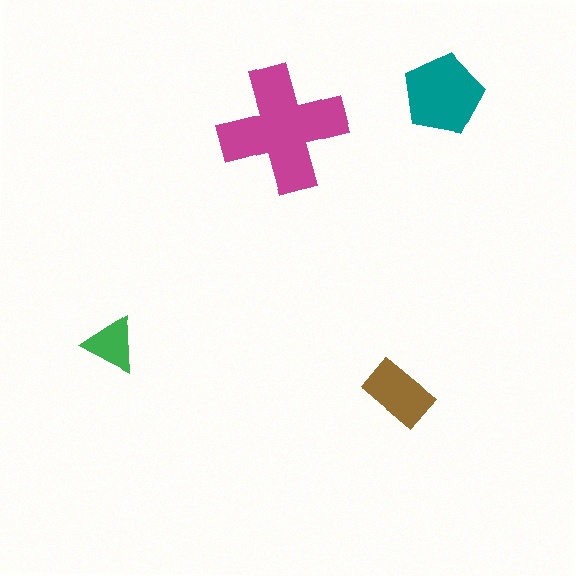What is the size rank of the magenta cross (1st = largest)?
1st.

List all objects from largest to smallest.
The magenta cross, the teal pentagon, the brown rectangle, the green triangle.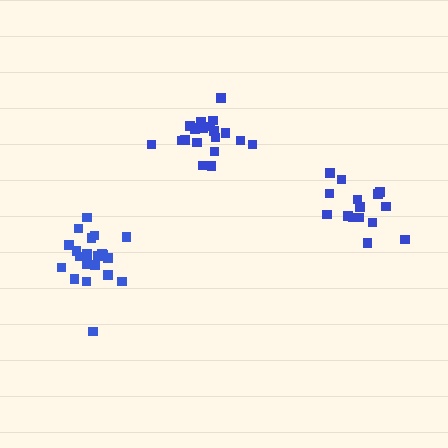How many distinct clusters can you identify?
There are 3 distinct clusters.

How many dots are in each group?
Group 1: 20 dots, Group 2: 21 dots, Group 3: 15 dots (56 total).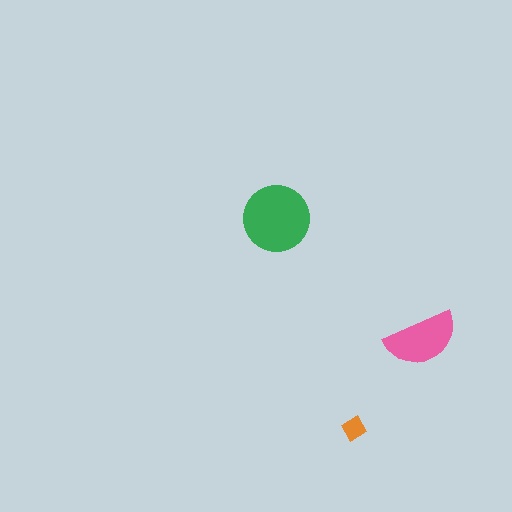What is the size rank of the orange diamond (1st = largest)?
3rd.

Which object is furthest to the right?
The pink semicircle is rightmost.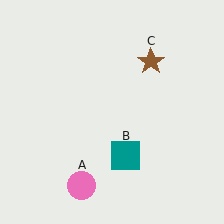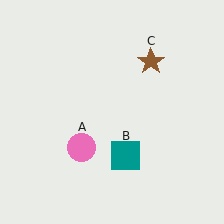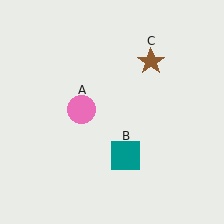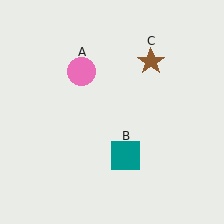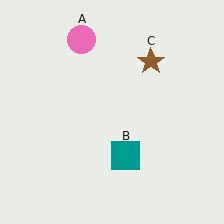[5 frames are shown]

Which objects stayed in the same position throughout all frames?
Teal square (object B) and brown star (object C) remained stationary.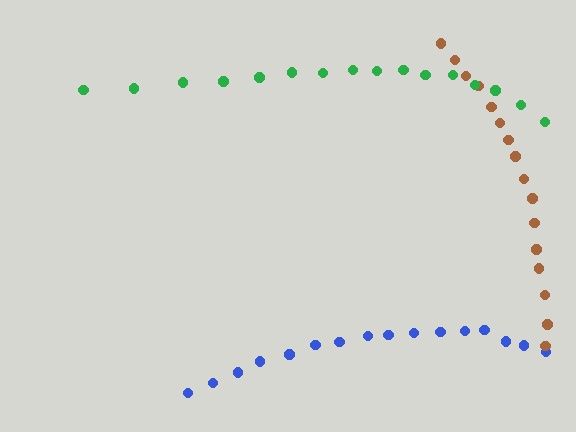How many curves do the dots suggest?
There are 3 distinct paths.